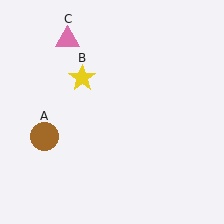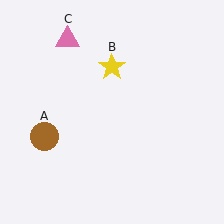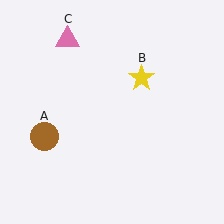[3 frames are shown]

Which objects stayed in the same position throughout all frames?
Brown circle (object A) and pink triangle (object C) remained stationary.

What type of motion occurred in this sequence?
The yellow star (object B) rotated clockwise around the center of the scene.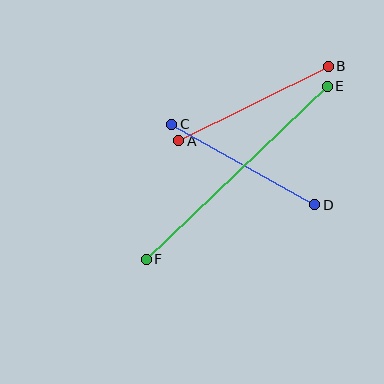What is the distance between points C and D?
The distance is approximately 164 pixels.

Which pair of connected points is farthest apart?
Points E and F are farthest apart.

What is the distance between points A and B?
The distance is approximately 167 pixels.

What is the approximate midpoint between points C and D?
The midpoint is at approximately (243, 165) pixels.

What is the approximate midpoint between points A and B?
The midpoint is at approximately (254, 104) pixels.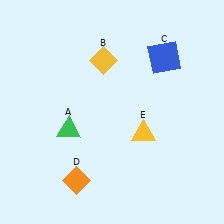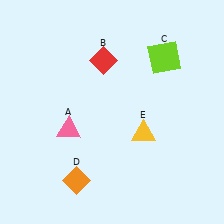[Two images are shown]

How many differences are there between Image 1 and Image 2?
There are 3 differences between the two images.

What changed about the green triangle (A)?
In Image 1, A is green. In Image 2, it changed to pink.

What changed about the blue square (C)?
In Image 1, C is blue. In Image 2, it changed to lime.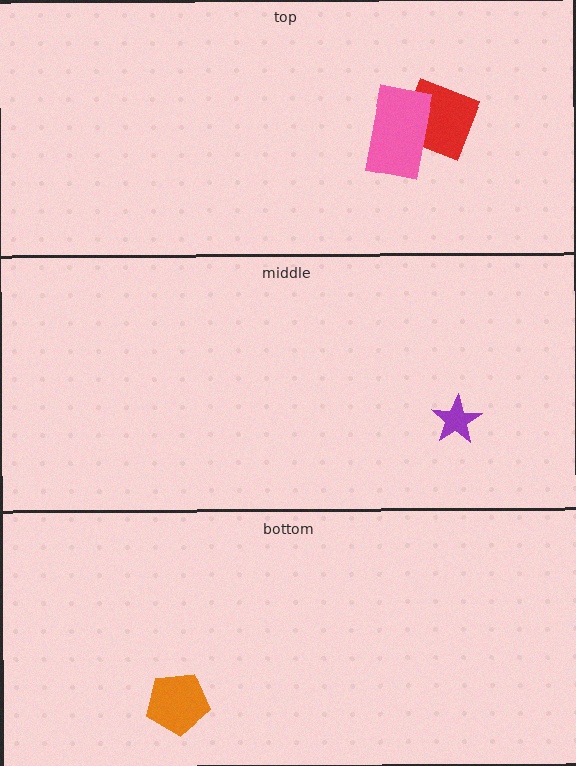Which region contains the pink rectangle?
The top region.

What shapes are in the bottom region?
The orange pentagon.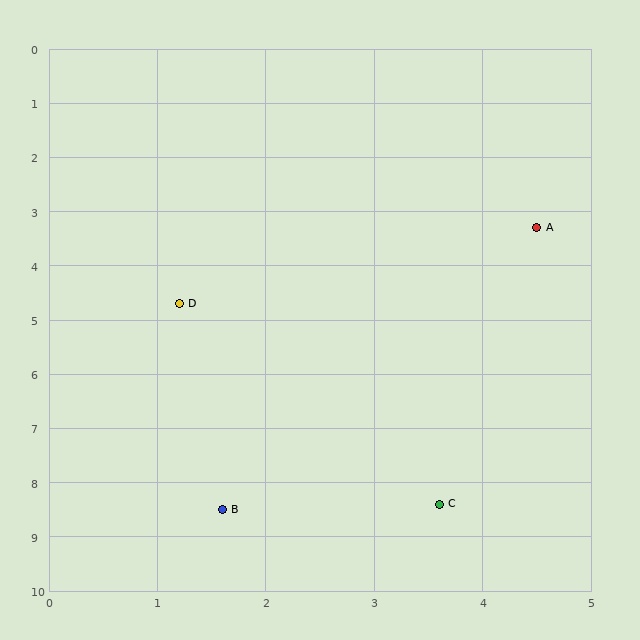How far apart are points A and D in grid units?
Points A and D are about 3.6 grid units apart.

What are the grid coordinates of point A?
Point A is at approximately (4.5, 3.3).